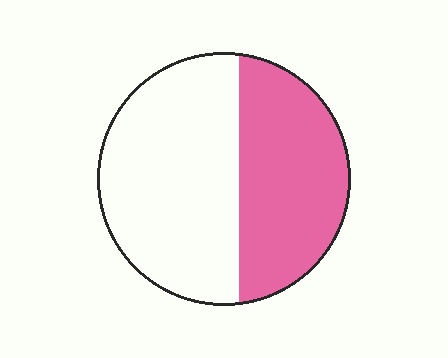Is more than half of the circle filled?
No.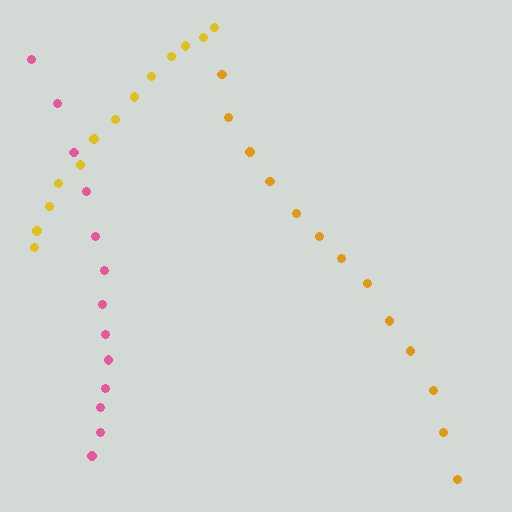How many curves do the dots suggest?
There are 3 distinct paths.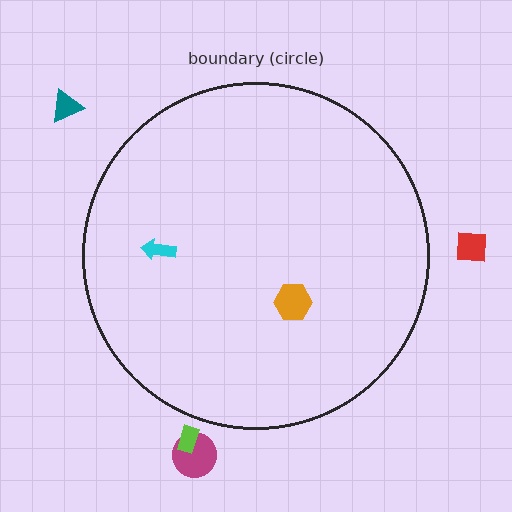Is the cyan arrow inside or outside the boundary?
Inside.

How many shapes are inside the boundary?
2 inside, 4 outside.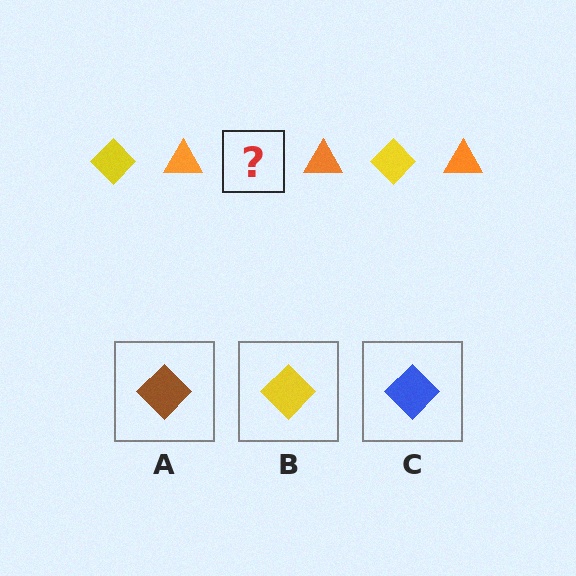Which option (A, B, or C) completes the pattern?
B.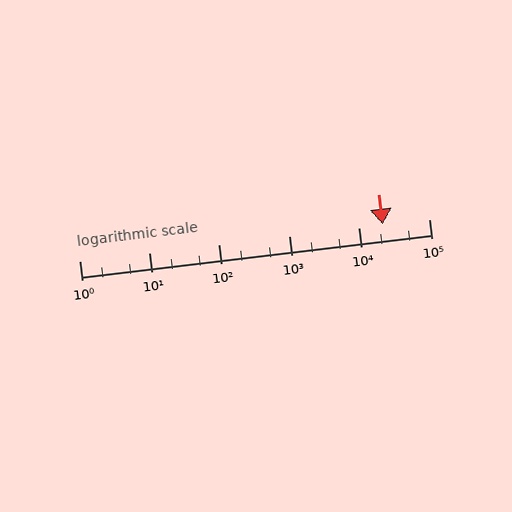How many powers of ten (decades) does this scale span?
The scale spans 5 decades, from 1 to 100000.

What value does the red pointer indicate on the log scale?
The pointer indicates approximately 22000.